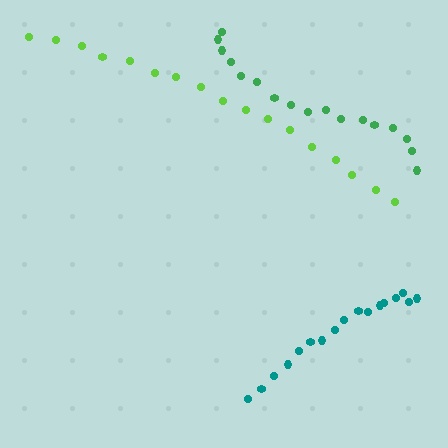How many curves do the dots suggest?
There are 3 distinct paths.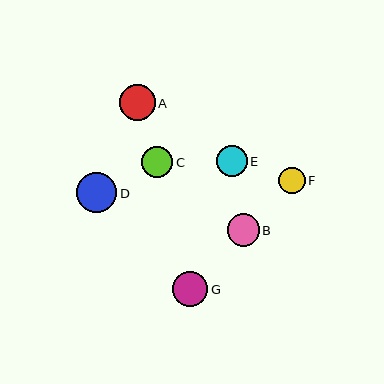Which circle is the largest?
Circle D is the largest with a size of approximately 40 pixels.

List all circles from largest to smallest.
From largest to smallest: D, A, G, B, C, E, F.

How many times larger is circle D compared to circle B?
Circle D is approximately 1.2 times the size of circle B.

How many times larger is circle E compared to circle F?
Circle E is approximately 1.2 times the size of circle F.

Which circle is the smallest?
Circle F is the smallest with a size of approximately 27 pixels.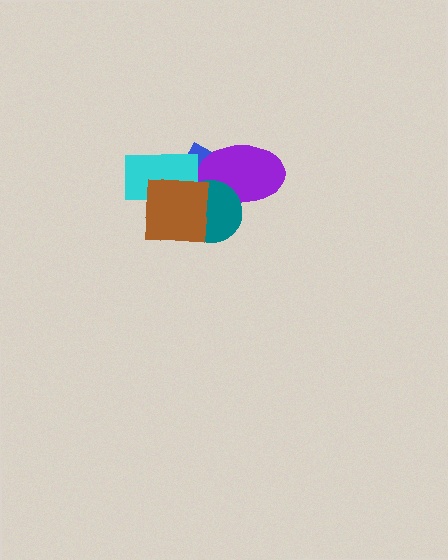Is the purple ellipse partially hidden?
Yes, it is partially covered by another shape.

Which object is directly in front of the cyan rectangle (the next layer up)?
The teal circle is directly in front of the cyan rectangle.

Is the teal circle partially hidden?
Yes, it is partially covered by another shape.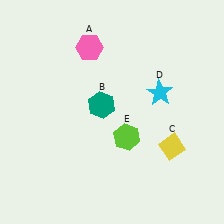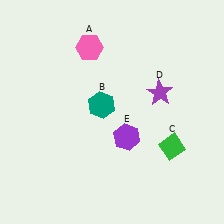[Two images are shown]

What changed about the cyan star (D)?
In Image 1, D is cyan. In Image 2, it changed to purple.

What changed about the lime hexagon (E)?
In Image 1, E is lime. In Image 2, it changed to purple.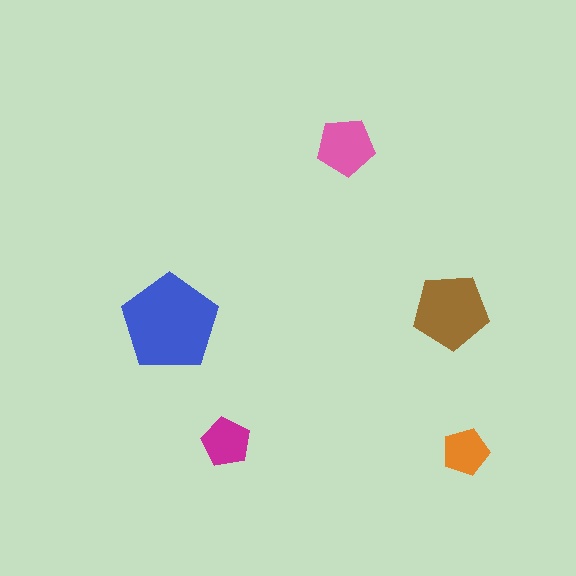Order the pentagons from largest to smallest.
the blue one, the brown one, the pink one, the magenta one, the orange one.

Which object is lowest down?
The orange pentagon is bottommost.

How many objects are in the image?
There are 5 objects in the image.